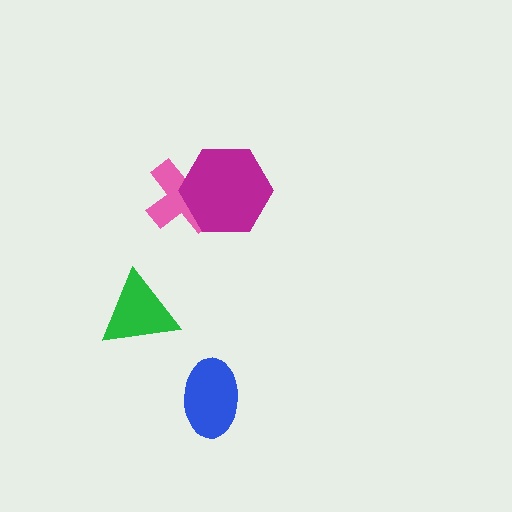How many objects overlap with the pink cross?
1 object overlaps with the pink cross.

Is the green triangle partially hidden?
No, no other shape covers it.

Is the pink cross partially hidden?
Yes, it is partially covered by another shape.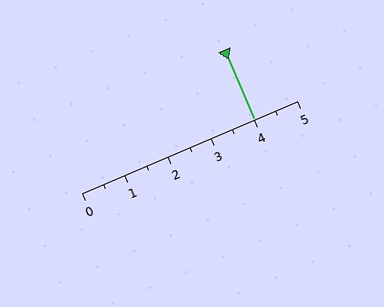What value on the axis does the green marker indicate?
The marker indicates approximately 4.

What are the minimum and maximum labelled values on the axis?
The axis runs from 0 to 5.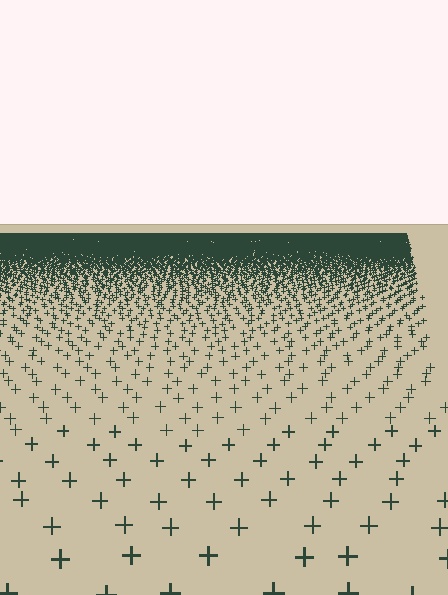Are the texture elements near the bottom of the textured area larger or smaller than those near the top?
Larger. Near the bottom, elements are closer to the viewer and appear at a bigger on-screen size.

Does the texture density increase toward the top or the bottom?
Density increases toward the top.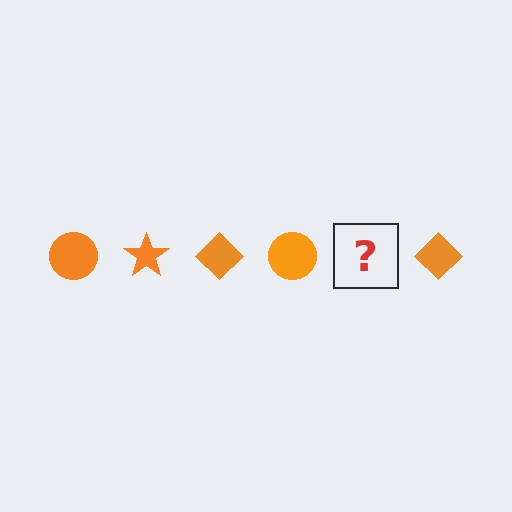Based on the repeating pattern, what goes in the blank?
The blank should be an orange star.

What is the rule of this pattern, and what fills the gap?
The rule is that the pattern cycles through circle, star, diamond shapes in orange. The gap should be filled with an orange star.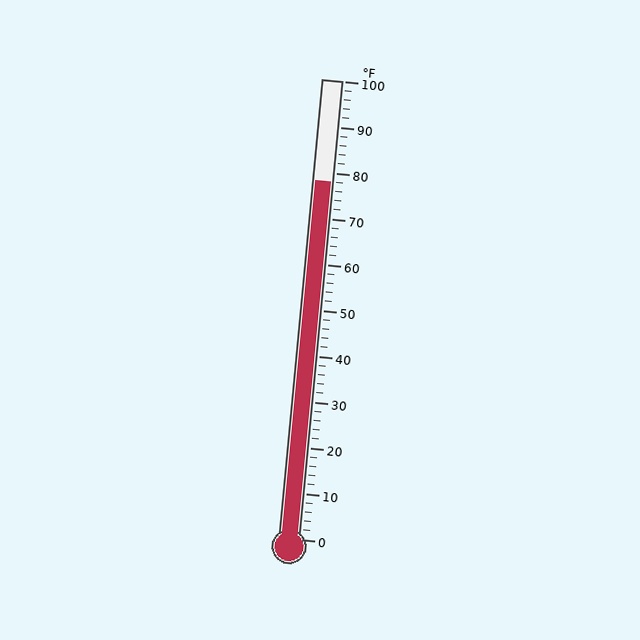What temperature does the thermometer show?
The thermometer shows approximately 78°F.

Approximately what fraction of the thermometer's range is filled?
The thermometer is filled to approximately 80% of its range.